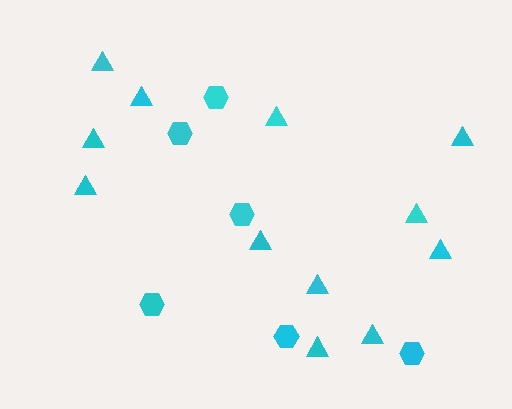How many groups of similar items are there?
There are 2 groups: one group of hexagons (6) and one group of triangles (12).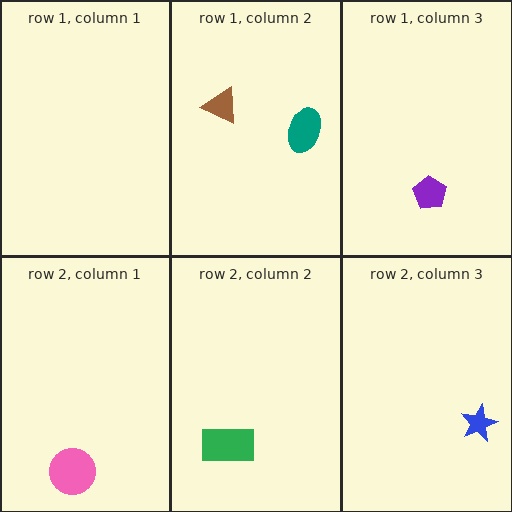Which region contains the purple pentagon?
The row 1, column 3 region.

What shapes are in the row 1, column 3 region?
The purple pentagon.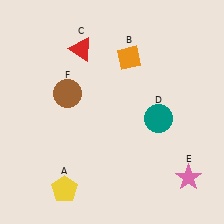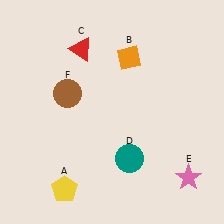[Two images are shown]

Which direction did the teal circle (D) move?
The teal circle (D) moved down.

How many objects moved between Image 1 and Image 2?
1 object moved between the two images.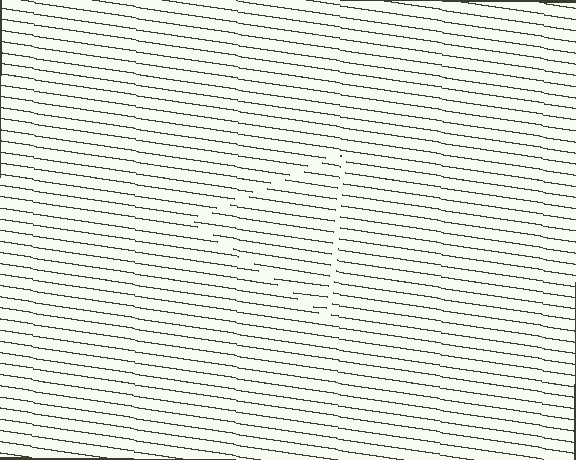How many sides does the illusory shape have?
3 sides — the line-ends trace a triangle.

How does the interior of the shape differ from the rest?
The interior of the shape contains the same grating, shifted by half a period — the contour is defined by the phase discontinuity where line-ends from the inner and outer gratings abut.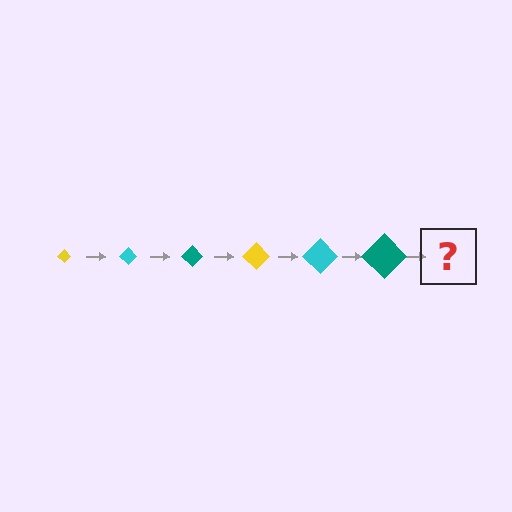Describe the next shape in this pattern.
It should be a yellow diamond, larger than the previous one.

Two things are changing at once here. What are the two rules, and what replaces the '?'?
The two rules are that the diamond grows larger each step and the color cycles through yellow, cyan, and teal. The '?' should be a yellow diamond, larger than the previous one.